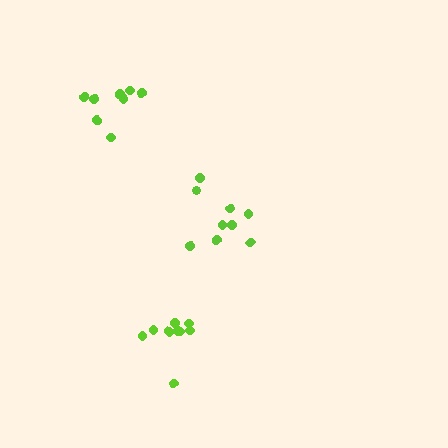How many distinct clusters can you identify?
There are 3 distinct clusters.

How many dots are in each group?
Group 1: 9 dots, Group 2: 8 dots, Group 3: 9 dots (26 total).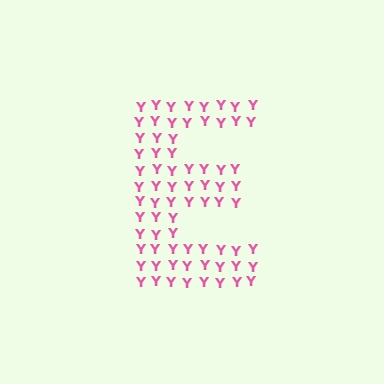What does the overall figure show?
The overall figure shows the letter E.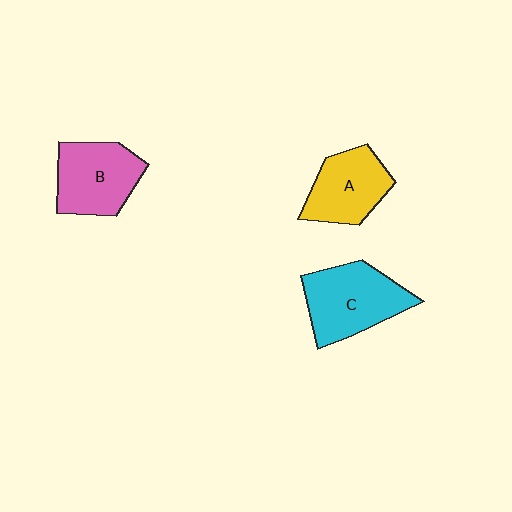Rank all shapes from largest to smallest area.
From largest to smallest: C (cyan), B (pink), A (yellow).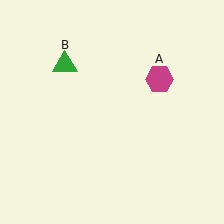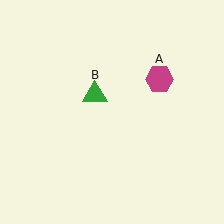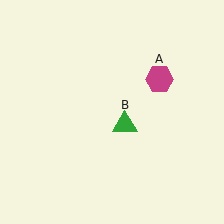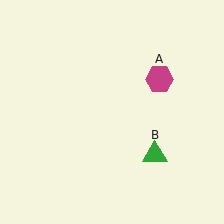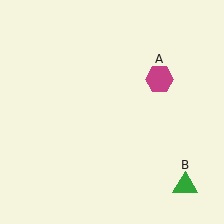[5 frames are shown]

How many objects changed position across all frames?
1 object changed position: green triangle (object B).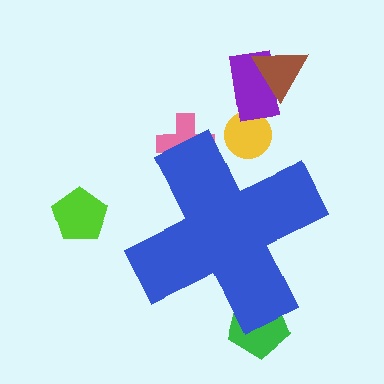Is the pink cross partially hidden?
Yes, the pink cross is partially hidden behind the blue cross.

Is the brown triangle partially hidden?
No, the brown triangle is fully visible.